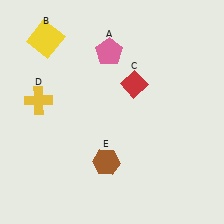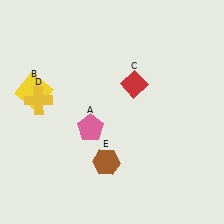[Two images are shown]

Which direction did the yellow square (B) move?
The yellow square (B) moved down.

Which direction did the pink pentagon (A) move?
The pink pentagon (A) moved down.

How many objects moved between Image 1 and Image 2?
2 objects moved between the two images.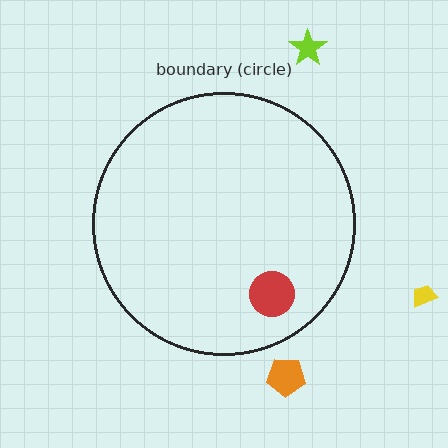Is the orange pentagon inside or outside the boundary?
Outside.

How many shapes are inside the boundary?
1 inside, 3 outside.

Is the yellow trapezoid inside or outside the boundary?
Outside.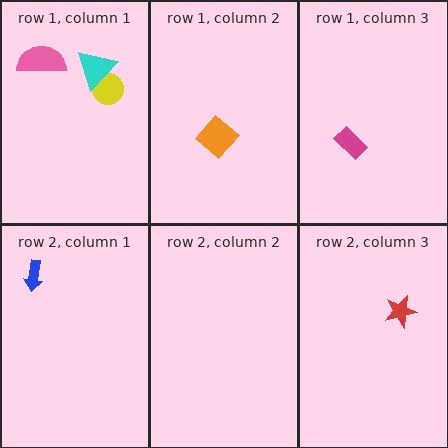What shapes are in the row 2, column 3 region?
The red star.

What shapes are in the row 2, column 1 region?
The blue arrow.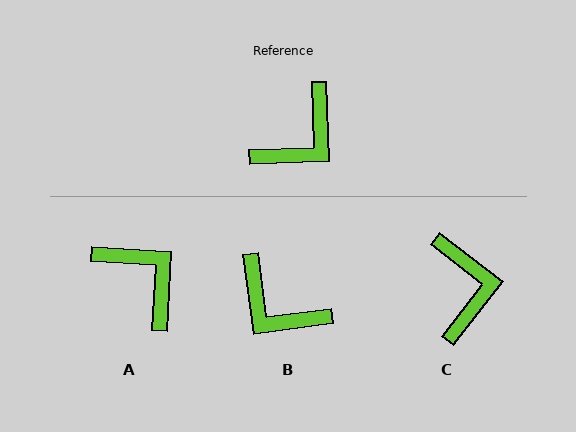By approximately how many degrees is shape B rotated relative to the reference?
Approximately 85 degrees clockwise.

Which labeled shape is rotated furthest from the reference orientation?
B, about 85 degrees away.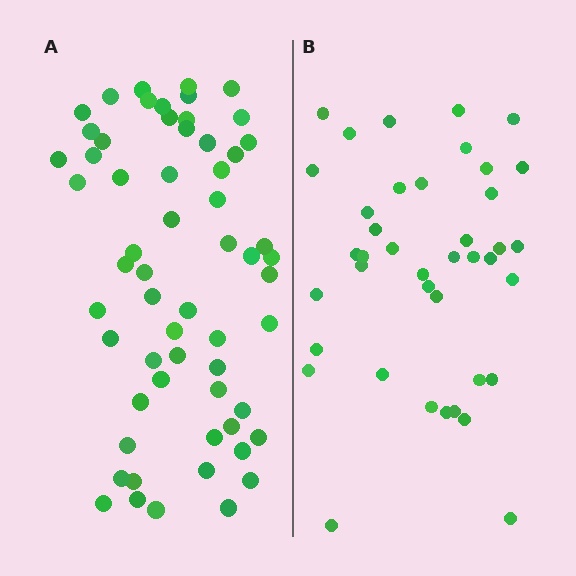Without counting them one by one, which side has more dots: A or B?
Region A (the left region) has more dots.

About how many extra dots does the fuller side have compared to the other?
Region A has approximately 20 more dots than region B.